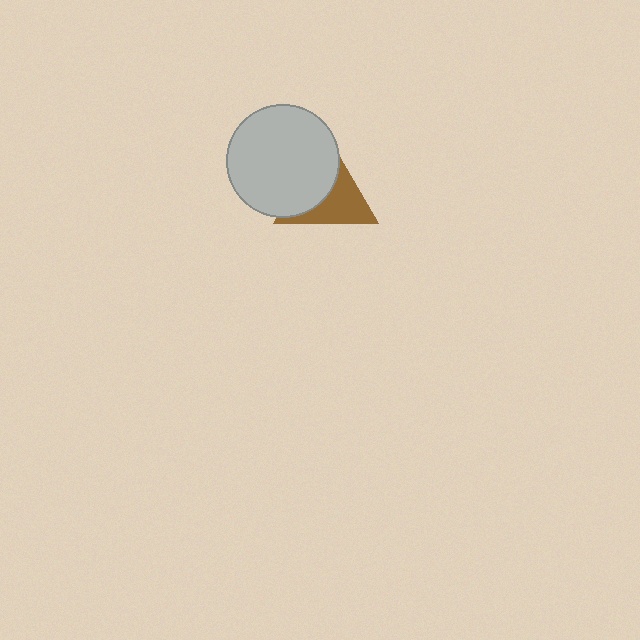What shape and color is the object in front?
The object in front is a light gray circle.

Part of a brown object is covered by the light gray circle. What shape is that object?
It is a triangle.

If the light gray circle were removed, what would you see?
You would see the complete brown triangle.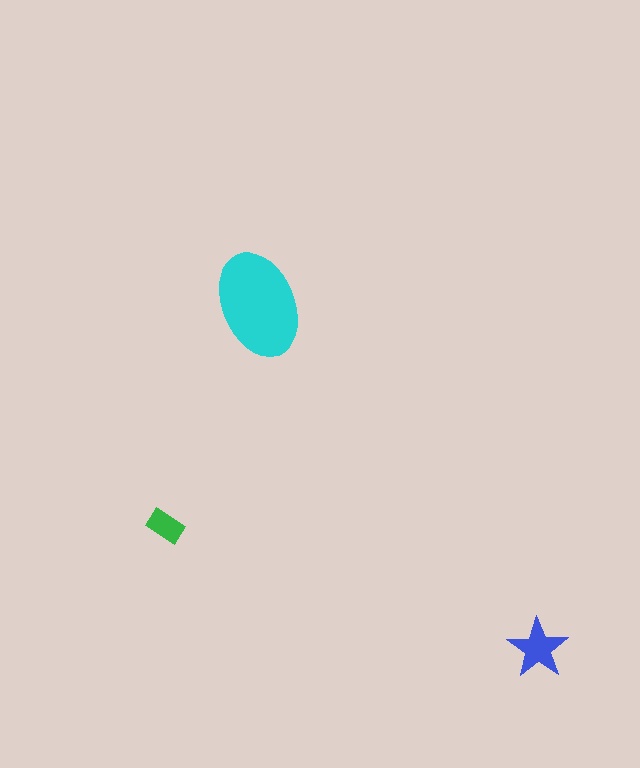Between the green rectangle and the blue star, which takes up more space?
The blue star.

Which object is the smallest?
The green rectangle.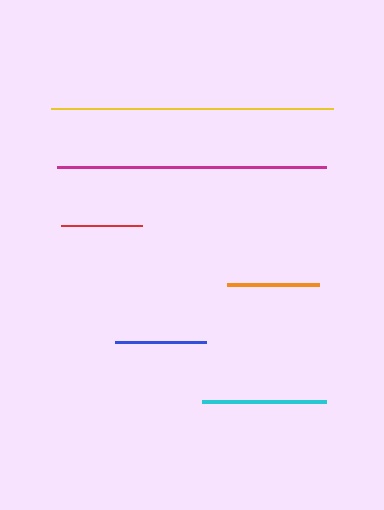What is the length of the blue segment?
The blue segment is approximately 91 pixels long.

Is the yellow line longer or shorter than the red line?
The yellow line is longer than the red line.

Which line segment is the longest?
The yellow line is the longest at approximately 282 pixels.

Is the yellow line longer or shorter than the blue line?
The yellow line is longer than the blue line.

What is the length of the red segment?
The red segment is approximately 81 pixels long.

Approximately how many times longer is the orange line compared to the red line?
The orange line is approximately 1.1 times the length of the red line.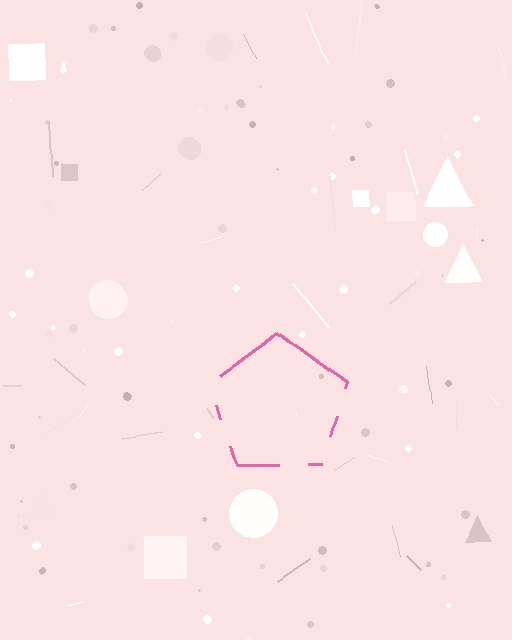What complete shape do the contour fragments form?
The contour fragments form a pentagon.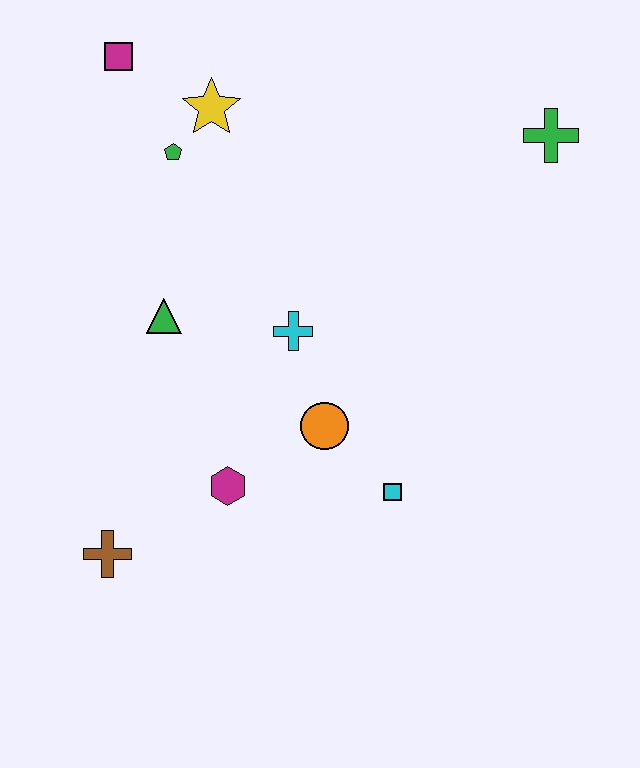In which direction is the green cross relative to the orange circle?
The green cross is above the orange circle.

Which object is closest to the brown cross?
The magenta hexagon is closest to the brown cross.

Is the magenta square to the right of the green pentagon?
No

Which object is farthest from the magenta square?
The cyan square is farthest from the magenta square.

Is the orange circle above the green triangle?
No